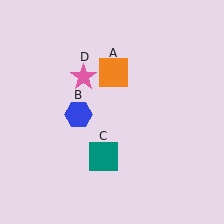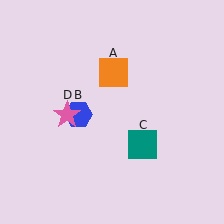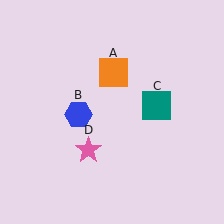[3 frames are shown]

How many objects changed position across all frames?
2 objects changed position: teal square (object C), pink star (object D).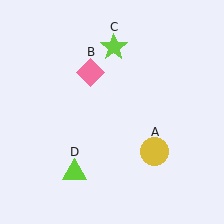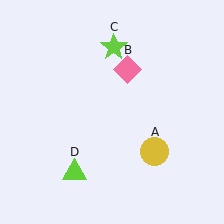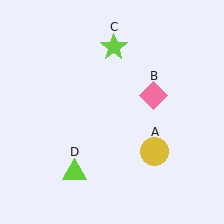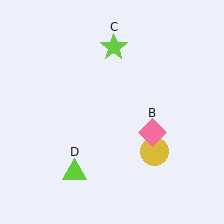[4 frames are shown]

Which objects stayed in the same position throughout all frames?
Yellow circle (object A) and lime star (object C) and lime triangle (object D) remained stationary.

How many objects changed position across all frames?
1 object changed position: pink diamond (object B).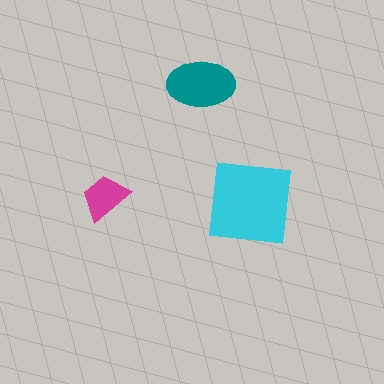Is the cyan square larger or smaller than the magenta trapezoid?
Larger.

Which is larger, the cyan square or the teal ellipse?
The cyan square.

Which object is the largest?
The cyan square.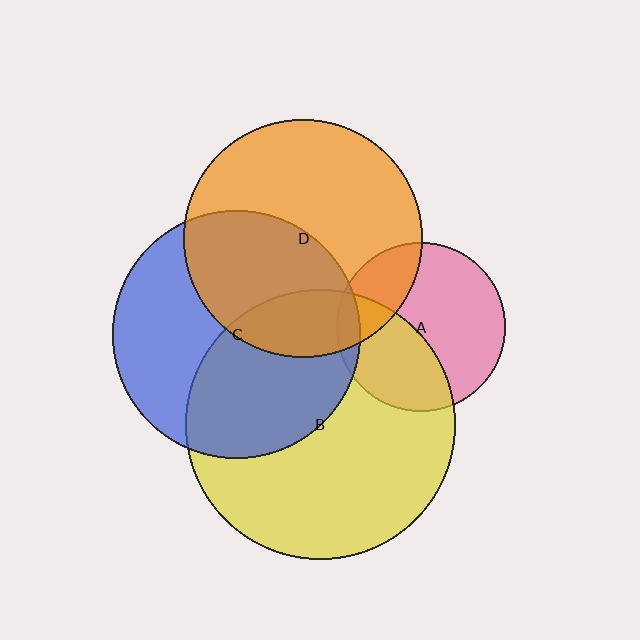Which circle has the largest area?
Circle B (yellow).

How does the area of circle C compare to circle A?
Approximately 2.1 times.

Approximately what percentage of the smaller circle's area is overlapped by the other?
Approximately 20%.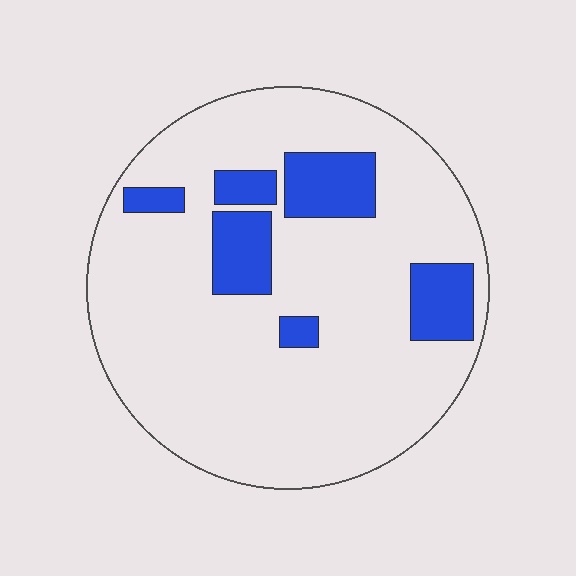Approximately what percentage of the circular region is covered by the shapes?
Approximately 15%.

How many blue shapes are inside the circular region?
6.